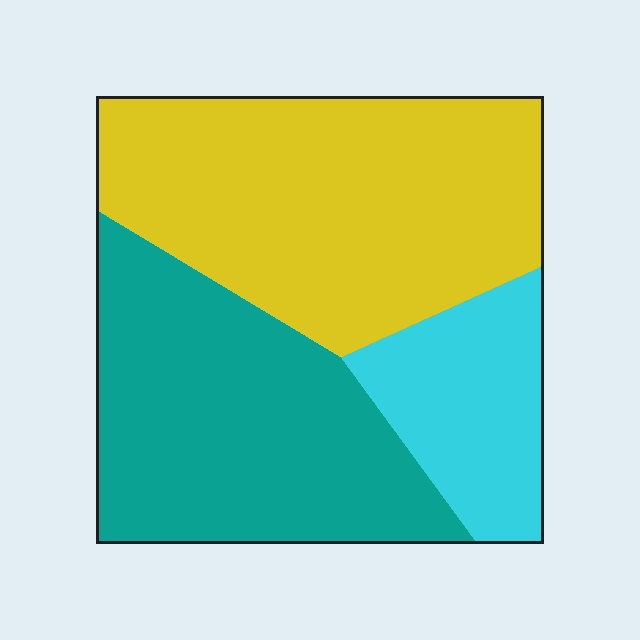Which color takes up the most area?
Yellow, at roughly 45%.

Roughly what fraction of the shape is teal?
Teal takes up about three eighths (3/8) of the shape.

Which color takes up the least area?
Cyan, at roughly 15%.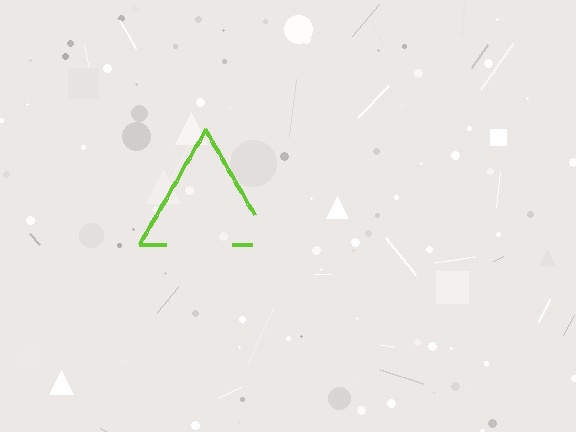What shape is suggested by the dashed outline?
The dashed outline suggests a triangle.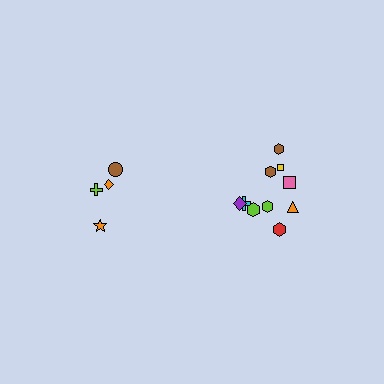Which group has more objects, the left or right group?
The right group.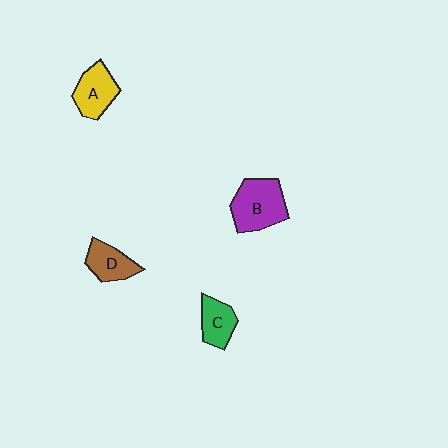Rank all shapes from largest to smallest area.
From largest to smallest: B (purple), A (yellow), D (brown), C (green).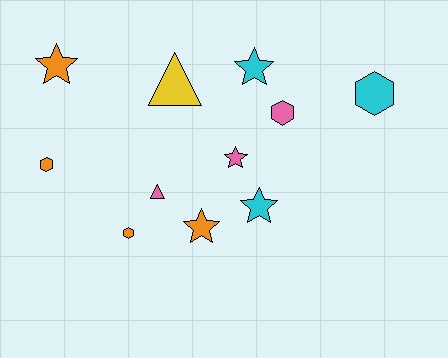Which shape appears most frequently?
Star, with 5 objects.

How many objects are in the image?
There are 11 objects.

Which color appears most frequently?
Orange, with 4 objects.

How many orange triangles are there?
There are no orange triangles.